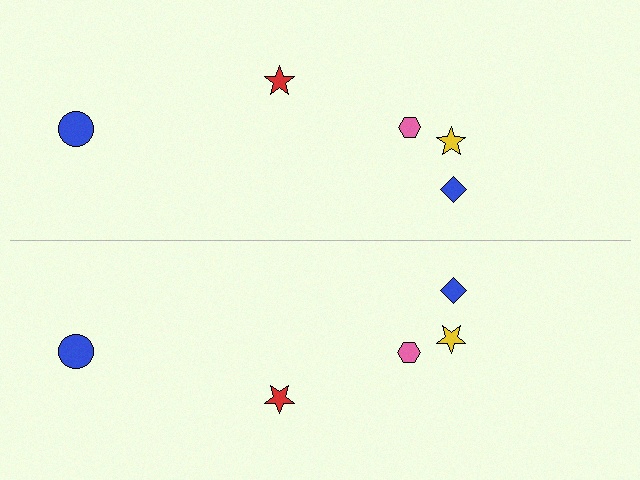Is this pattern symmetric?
Yes, this pattern has bilateral (reflection) symmetry.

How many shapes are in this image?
There are 10 shapes in this image.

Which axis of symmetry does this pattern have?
The pattern has a horizontal axis of symmetry running through the center of the image.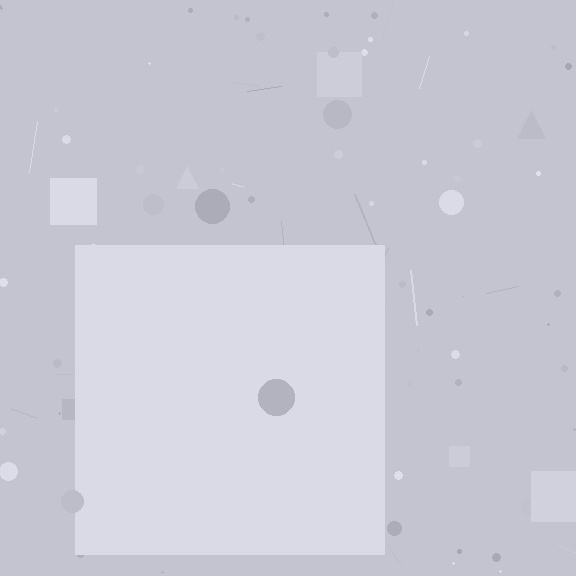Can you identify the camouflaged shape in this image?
The camouflaged shape is a square.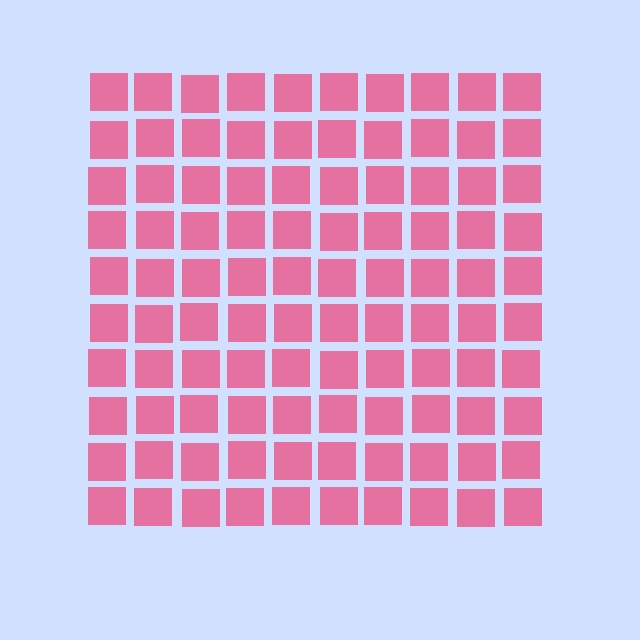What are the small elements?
The small elements are squares.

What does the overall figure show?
The overall figure shows a square.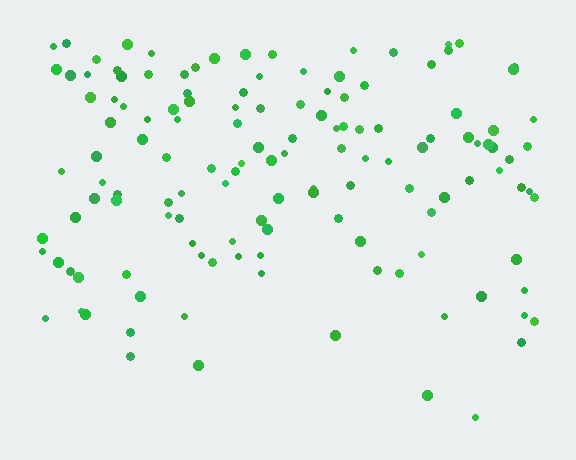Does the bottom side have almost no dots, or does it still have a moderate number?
Still a moderate number, just noticeably fewer than the top.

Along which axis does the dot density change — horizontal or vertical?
Vertical.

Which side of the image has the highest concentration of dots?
The top.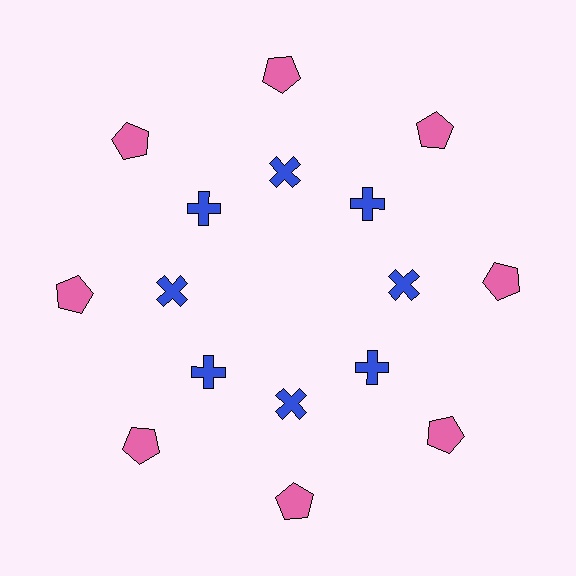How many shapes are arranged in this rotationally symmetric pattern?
There are 16 shapes, arranged in 8 groups of 2.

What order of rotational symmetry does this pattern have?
This pattern has 8-fold rotational symmetry.